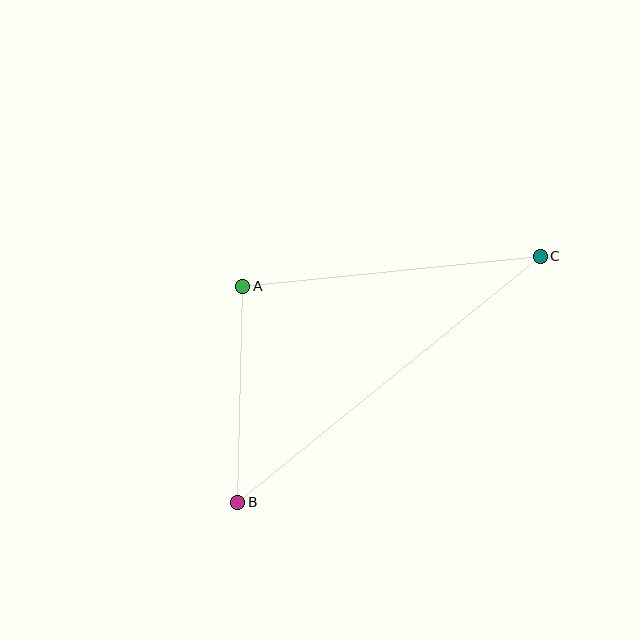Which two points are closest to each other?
Points A and B are closest to each other.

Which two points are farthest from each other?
Points B and C are farthest from each other.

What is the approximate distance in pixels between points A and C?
The distance between A and C is approximately 299 pixels.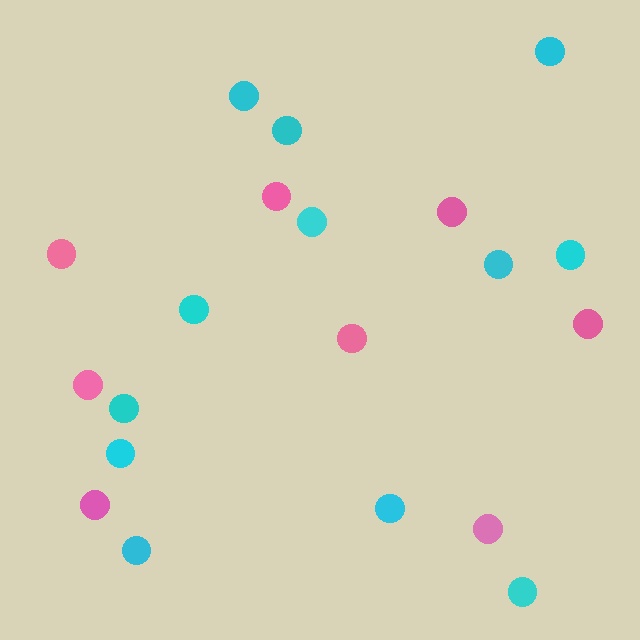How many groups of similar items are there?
There are 2 groups: one group of pink circles (8) and one group of cyan circles (12).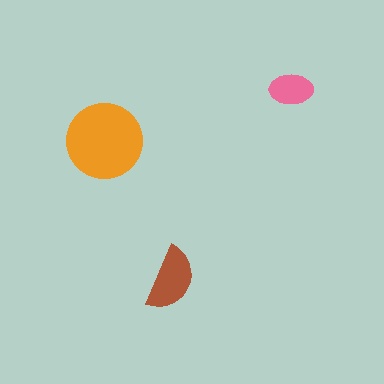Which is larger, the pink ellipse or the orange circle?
The orange circle.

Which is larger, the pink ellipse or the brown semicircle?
The brown semicircle.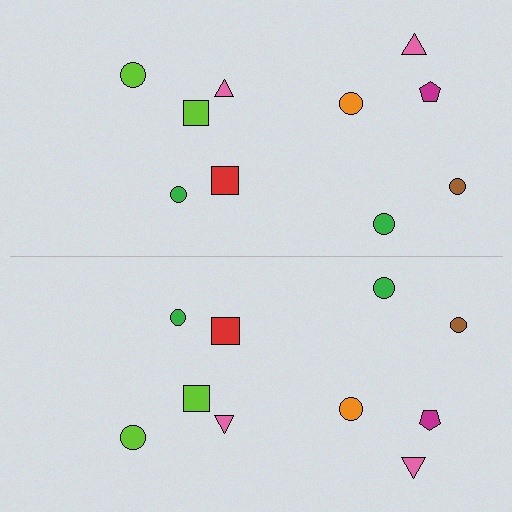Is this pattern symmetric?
Yes, this pattern has bilateral (reflection) symmetry.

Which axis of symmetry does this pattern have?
The pattern has a horizontal axis of symmetry running through the center of the image.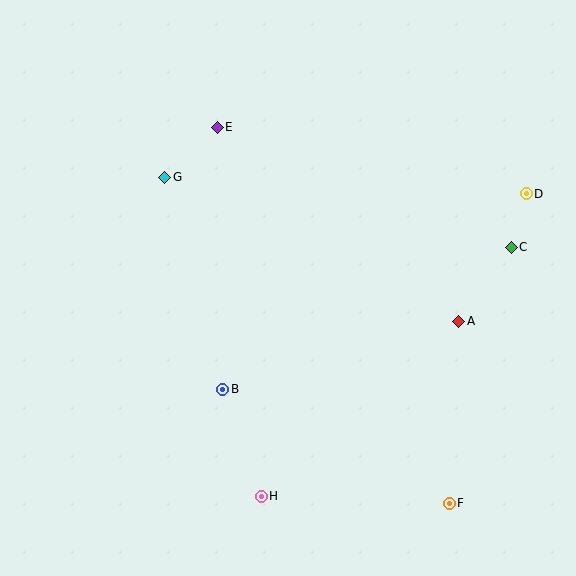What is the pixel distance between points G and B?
The distance between G and B is 220 pixels.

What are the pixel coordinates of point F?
Point F is at (449, 503).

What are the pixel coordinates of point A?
Point A is at (459, 321).